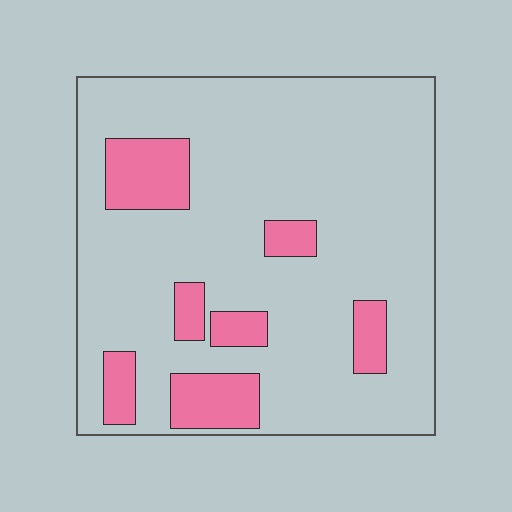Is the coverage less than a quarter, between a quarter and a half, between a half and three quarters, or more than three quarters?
Less than a quarter.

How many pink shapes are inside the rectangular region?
7.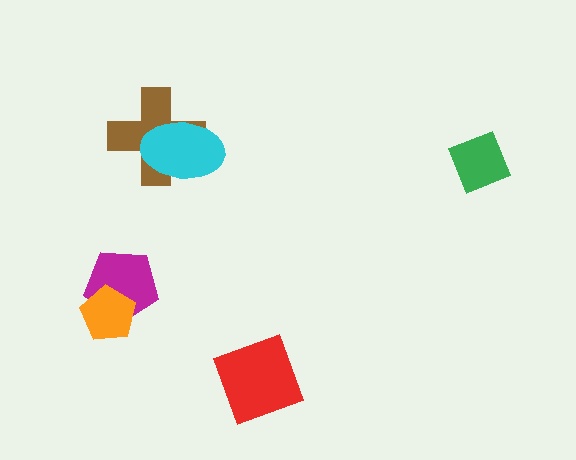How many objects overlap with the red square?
0 objects overlap with the red square.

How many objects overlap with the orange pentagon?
1 object overlaps with the orange pentagon.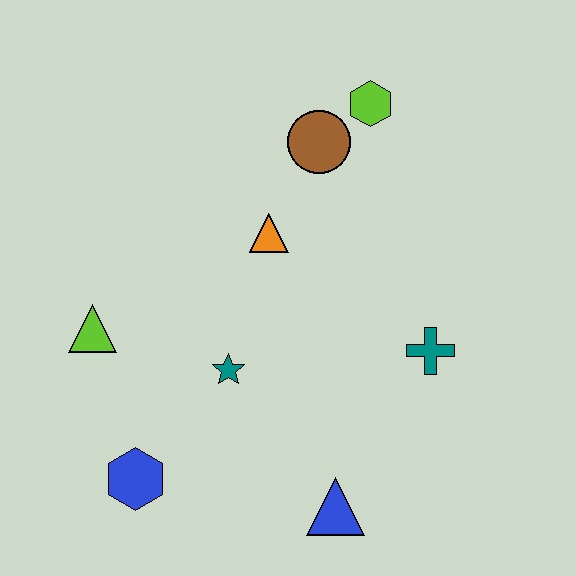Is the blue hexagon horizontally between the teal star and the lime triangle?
Yes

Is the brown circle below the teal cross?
No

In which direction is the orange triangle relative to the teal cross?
The orange triangle is to the left of the teal cross.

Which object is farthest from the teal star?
The lime hexagon is farthest from the teal star.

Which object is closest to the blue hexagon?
The teal star is closest to the blue hexagon.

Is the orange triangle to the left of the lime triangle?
No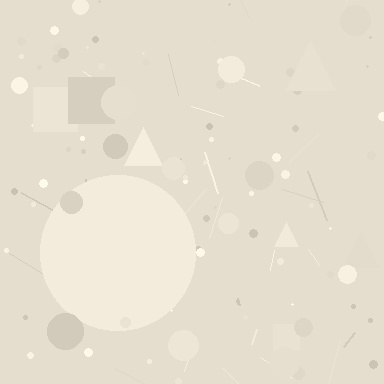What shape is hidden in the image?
A circle is hidden in the image.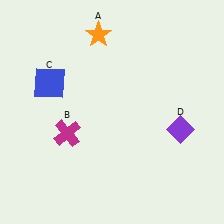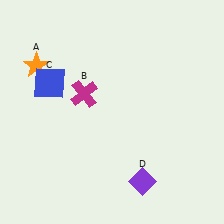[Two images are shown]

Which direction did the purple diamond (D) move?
The purple diamond (D) moved down.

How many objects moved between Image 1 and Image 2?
3 objects moved between the two images.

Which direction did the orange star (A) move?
The orange star (A) moved left.